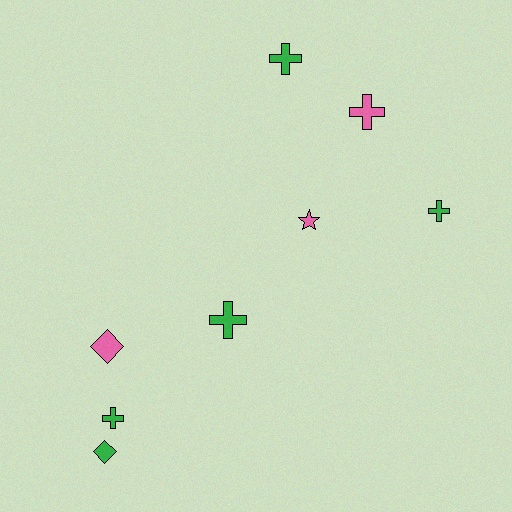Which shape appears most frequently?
Cross, with 5 objects.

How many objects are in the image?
There are 8 objects.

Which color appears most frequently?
Green, with 5 objects.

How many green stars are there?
There are no green stars.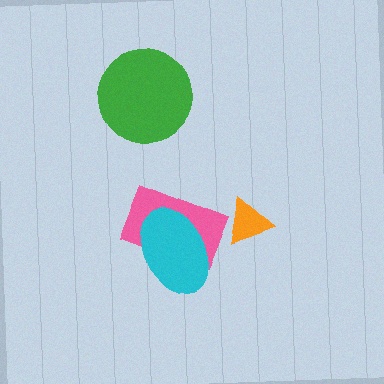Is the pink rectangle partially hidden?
Yes, it is partially covered by another shape.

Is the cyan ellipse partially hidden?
No, no other shape covers it.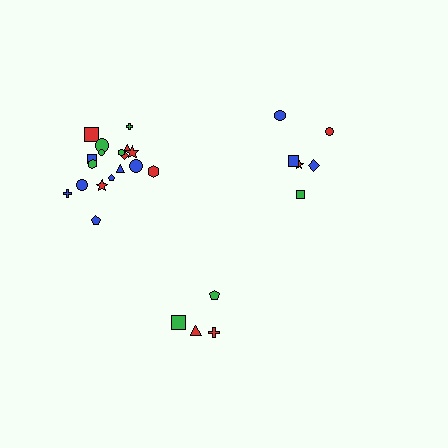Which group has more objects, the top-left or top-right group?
The top-left group.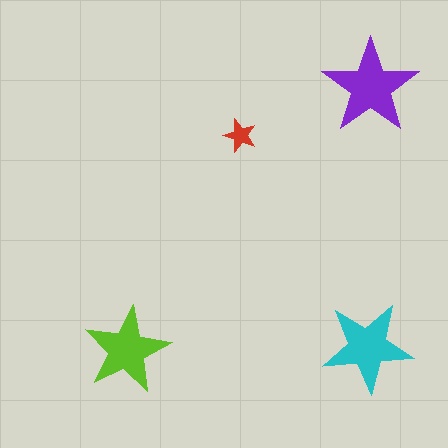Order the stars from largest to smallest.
the purple one, the cyan one, the lime one, the red one.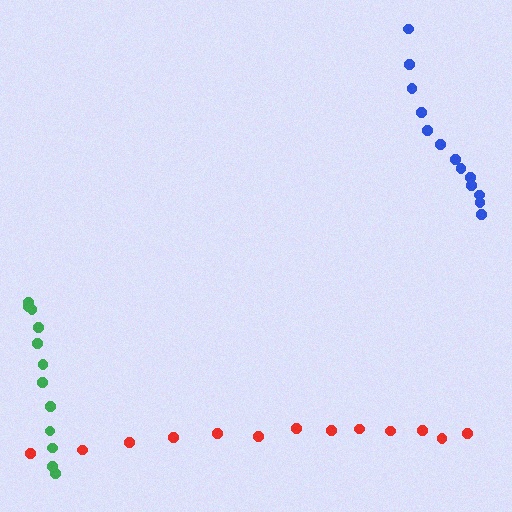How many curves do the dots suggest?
There are 3 distinct paths.